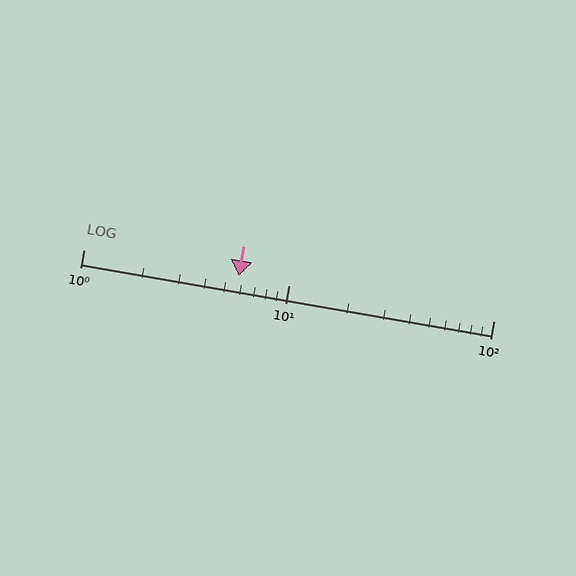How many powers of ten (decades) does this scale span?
The scale spans 2 decades, from 1 to 100.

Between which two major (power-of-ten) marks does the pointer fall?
The pointer is between 1 and 10.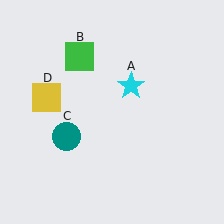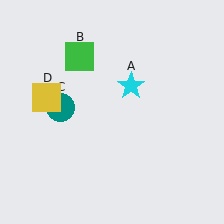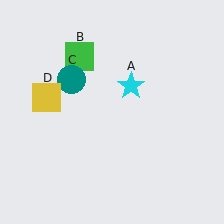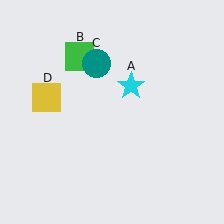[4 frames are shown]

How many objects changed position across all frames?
1 object changed position: teal circle (object C).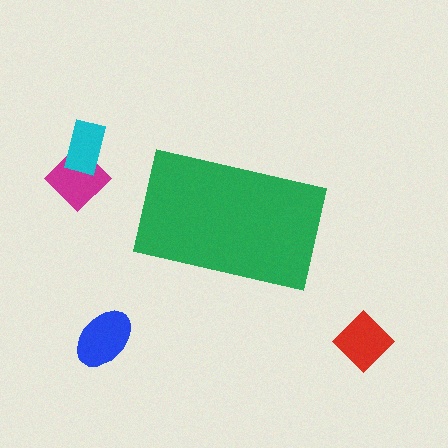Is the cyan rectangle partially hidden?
No, the cyan rectangle is fully visible.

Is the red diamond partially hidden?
No, the red diamond is fully visible.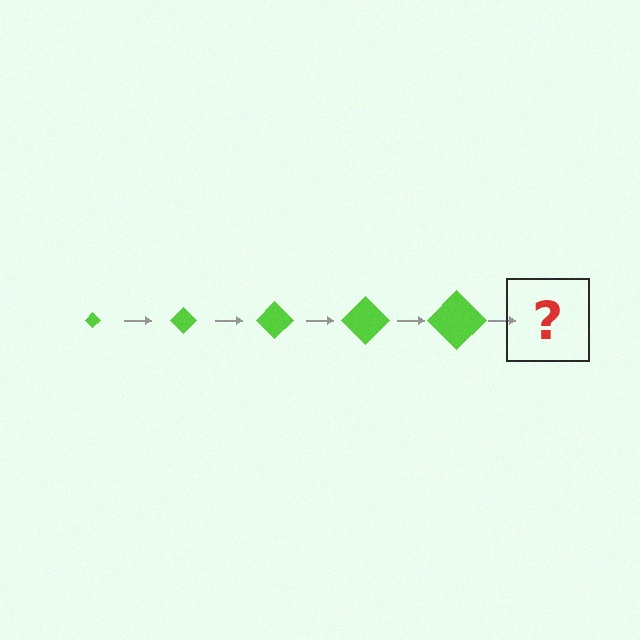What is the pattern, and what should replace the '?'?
The pattern is that the diamond gets progressively larger each step. The '?' should be a lime diamond, larger than the previous one.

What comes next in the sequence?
The next element should be a lime diamond, larger than the previous one.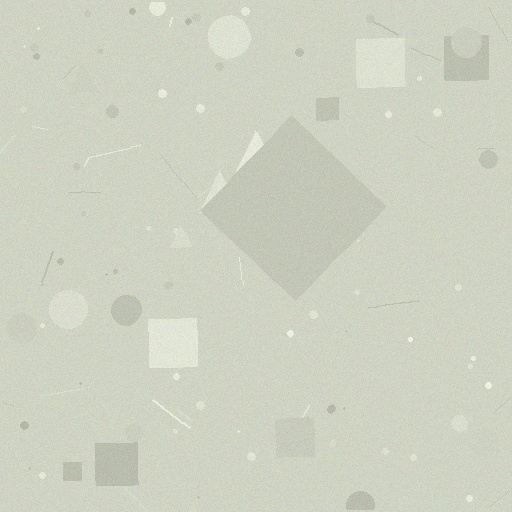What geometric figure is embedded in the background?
A diamond is embedded in the background.